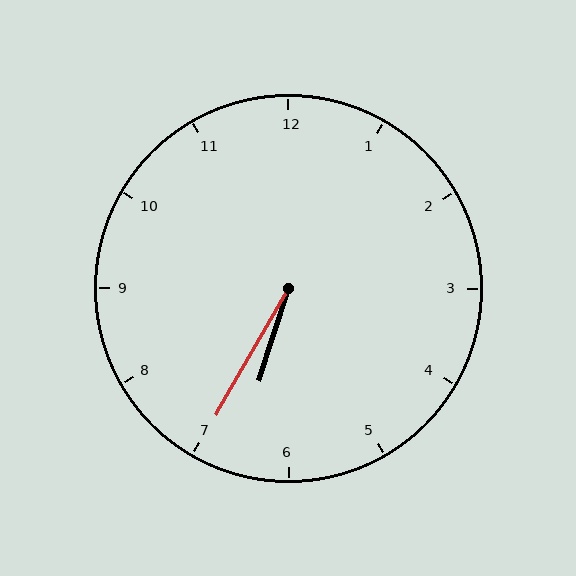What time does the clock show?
6:35.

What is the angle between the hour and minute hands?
Approximately 12 degrees.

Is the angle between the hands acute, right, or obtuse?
It is acute.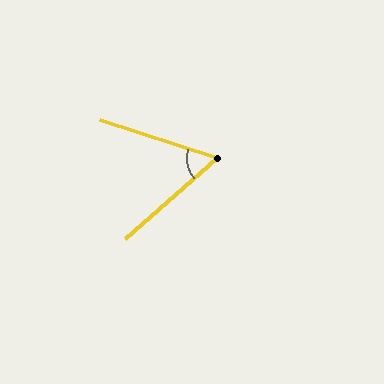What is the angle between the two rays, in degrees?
Approximately 59 degrees.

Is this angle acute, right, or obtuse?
It is acute.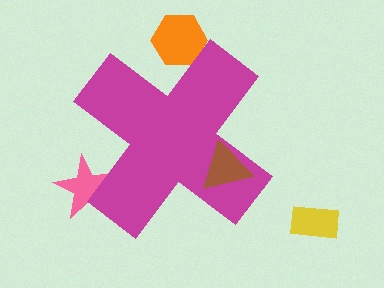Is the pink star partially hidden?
Yes, the pink star is partially hidden behind the magenta cross.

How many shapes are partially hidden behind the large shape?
2 shapes are partially hidden.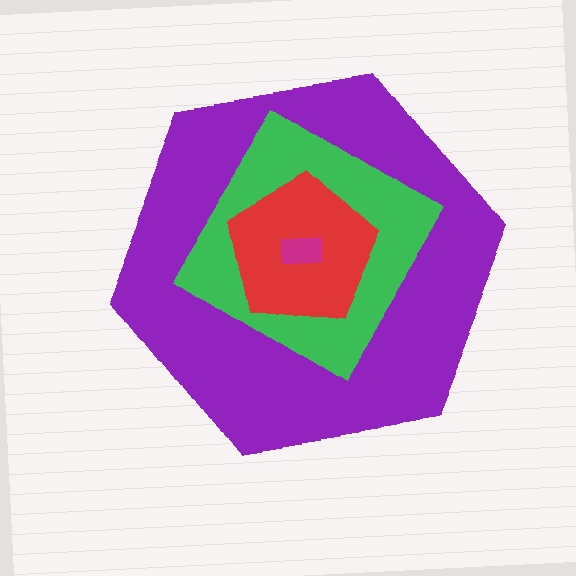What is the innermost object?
The magenta rectangle.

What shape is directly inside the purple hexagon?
The green diamond.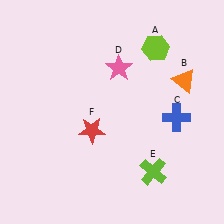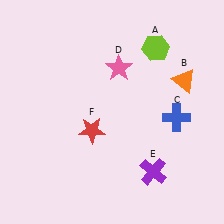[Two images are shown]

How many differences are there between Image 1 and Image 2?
There is 1 difference between the two images.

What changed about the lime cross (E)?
In Image 1, E is lime. In Image 2, it changed to purple.